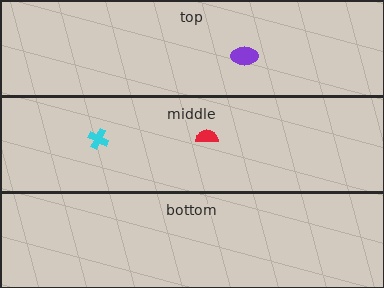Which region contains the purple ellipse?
The top region.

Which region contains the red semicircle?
The middle region.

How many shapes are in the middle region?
2.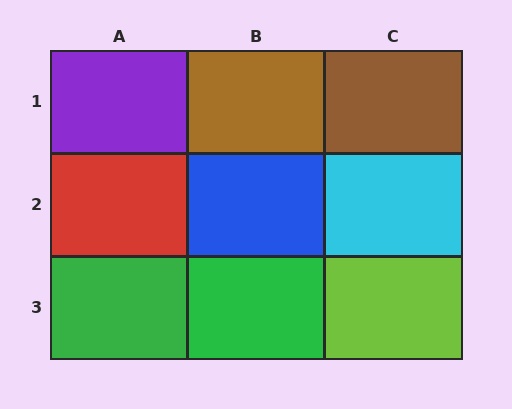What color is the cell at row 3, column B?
Green.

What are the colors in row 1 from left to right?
Purple, brown, brown.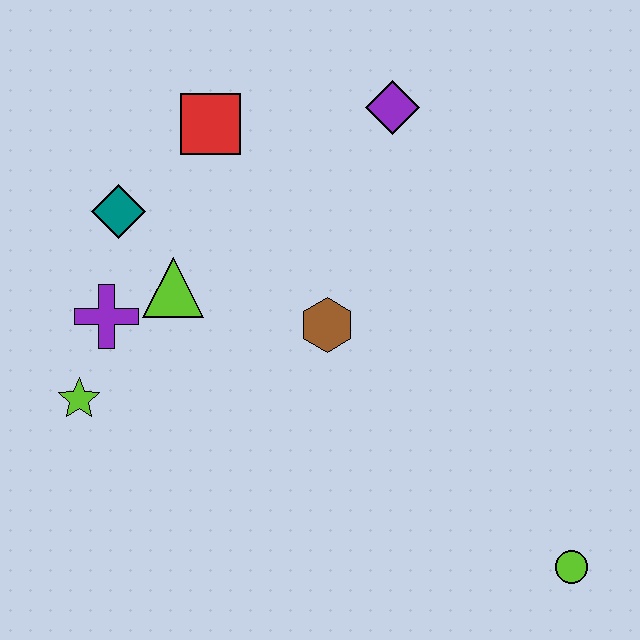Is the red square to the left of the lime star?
No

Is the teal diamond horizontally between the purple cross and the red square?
Yes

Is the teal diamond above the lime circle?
Yes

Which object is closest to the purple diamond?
The red square is closest to the purple diamond.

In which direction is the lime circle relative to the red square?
The lime circle is below the red square.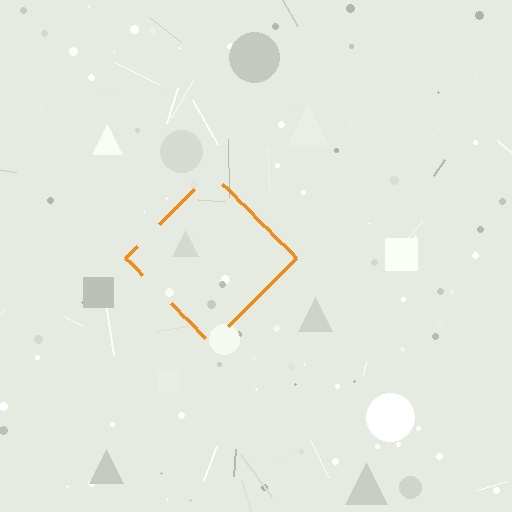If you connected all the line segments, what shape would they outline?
They would outline a diamond.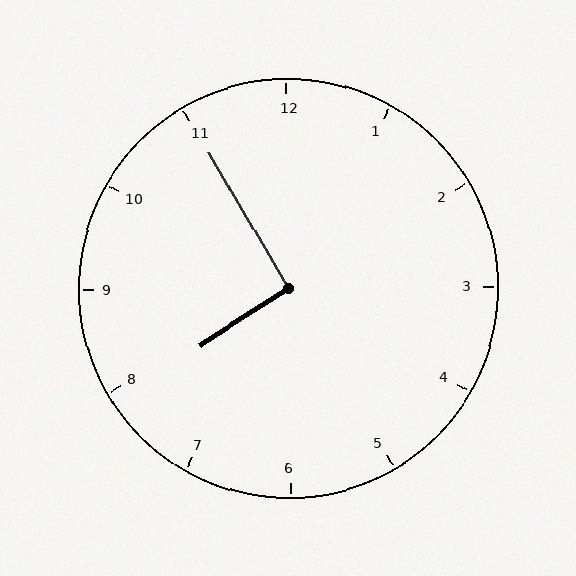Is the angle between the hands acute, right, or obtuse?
It is right.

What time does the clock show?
7:55.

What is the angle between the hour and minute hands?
Approximately 92 degrees.